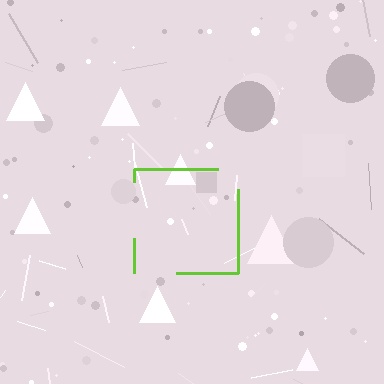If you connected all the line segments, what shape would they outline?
They would outline a square.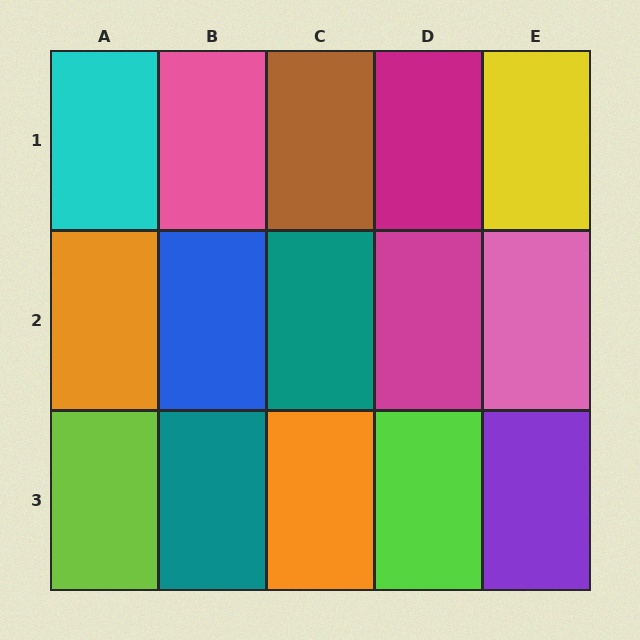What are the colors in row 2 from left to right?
Orange, blue, teal, magenta, pink.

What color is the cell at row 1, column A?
Cyan.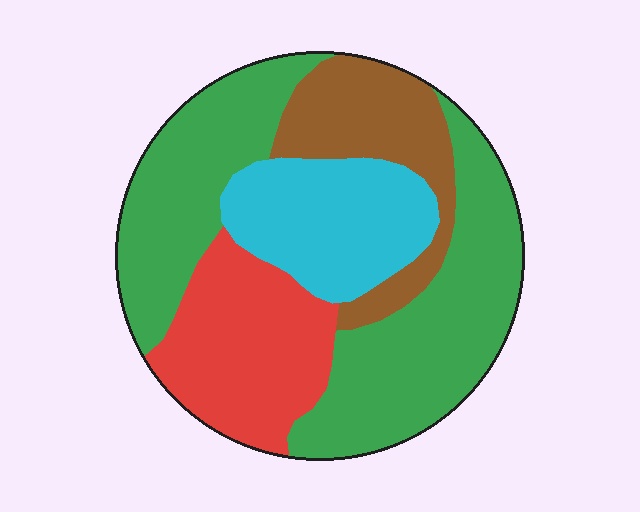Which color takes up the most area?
Green, at roughly 45%.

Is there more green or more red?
Green.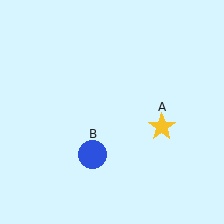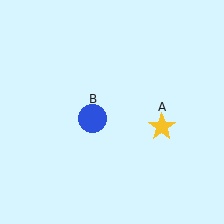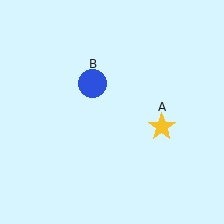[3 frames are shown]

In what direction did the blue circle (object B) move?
The blue circle (object B) moved up.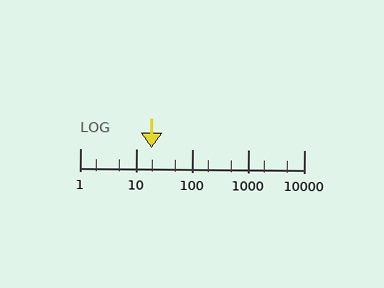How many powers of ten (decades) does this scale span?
The scale spans 4 decades, from 1 to 10000.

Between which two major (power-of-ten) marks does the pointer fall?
The pointer is between 10 and 100.